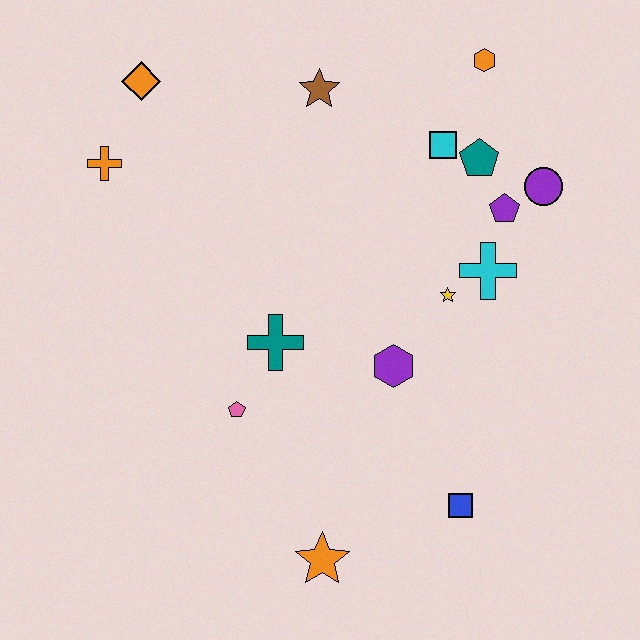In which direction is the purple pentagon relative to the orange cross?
The purple pentagon is to the right of the orange cross.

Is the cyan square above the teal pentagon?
Yes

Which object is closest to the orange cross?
The orange diamond is closest to the orange cross.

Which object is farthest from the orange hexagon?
The orange star is farthest from the orange hexagon.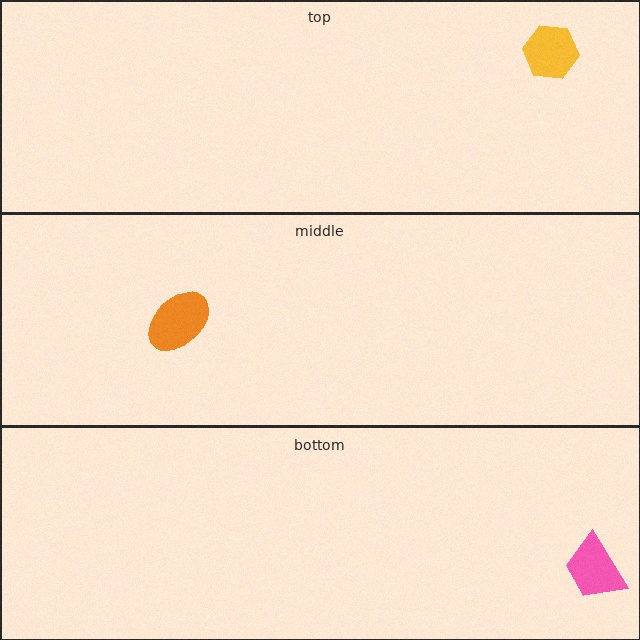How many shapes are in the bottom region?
1.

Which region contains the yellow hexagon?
The top region.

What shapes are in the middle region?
The orange ellipse.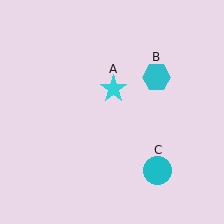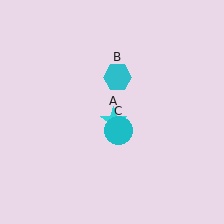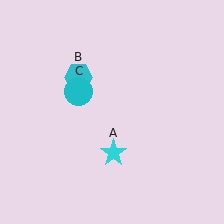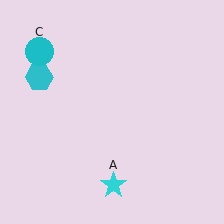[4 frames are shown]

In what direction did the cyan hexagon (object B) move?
The cyan hexagon (object B) moved left.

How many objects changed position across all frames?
3 objects changed position: cyan star (object A), cyan hexagon (object B), cyan circle (object C).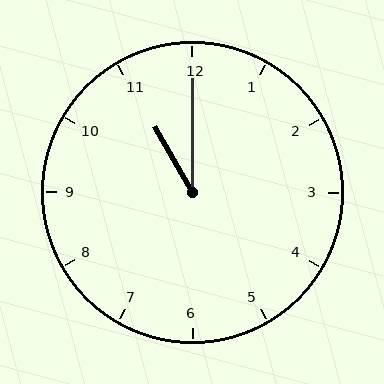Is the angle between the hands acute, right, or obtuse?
It is acute.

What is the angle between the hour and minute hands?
Approximately 30 degrees.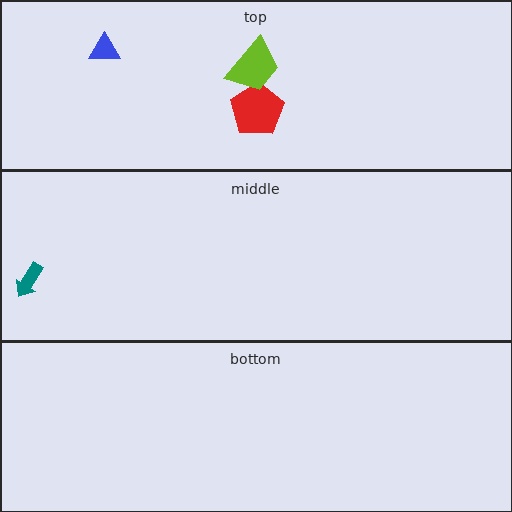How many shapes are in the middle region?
1.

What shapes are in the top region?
The red pentagon, the blue triangle, the lime trapezoid.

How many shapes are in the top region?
3.